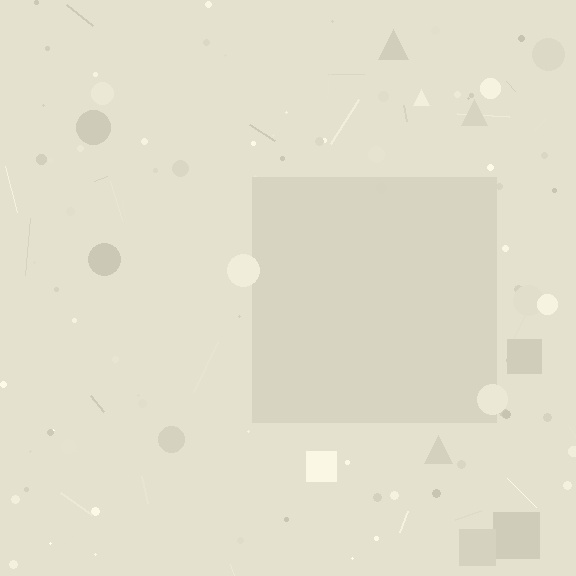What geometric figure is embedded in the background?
A square is embedded in the background.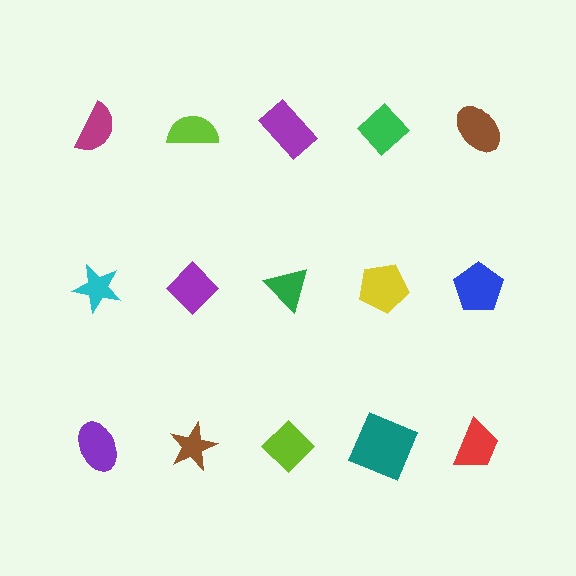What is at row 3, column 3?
A lime diamond.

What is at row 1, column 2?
A lime semicircle.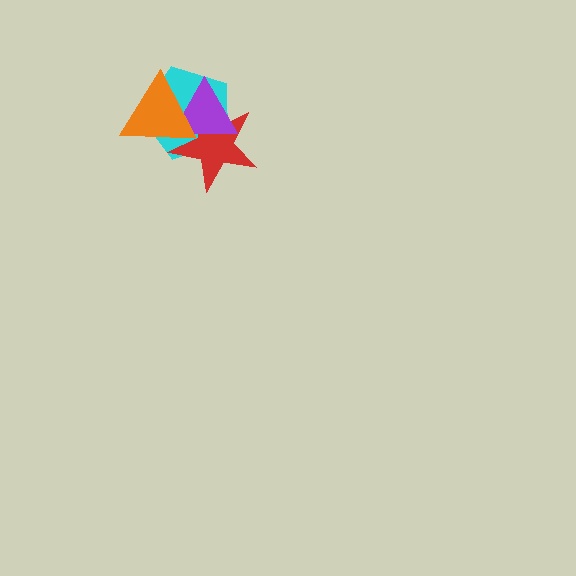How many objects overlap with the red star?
3 objects overlap with the red star.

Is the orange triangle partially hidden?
No, no other shape covers it.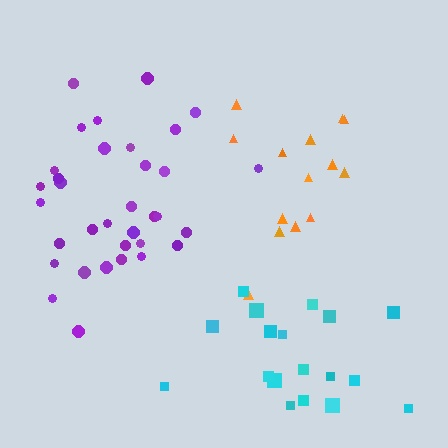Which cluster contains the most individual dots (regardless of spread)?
Purple (34).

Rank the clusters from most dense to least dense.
purple, cyan, orange.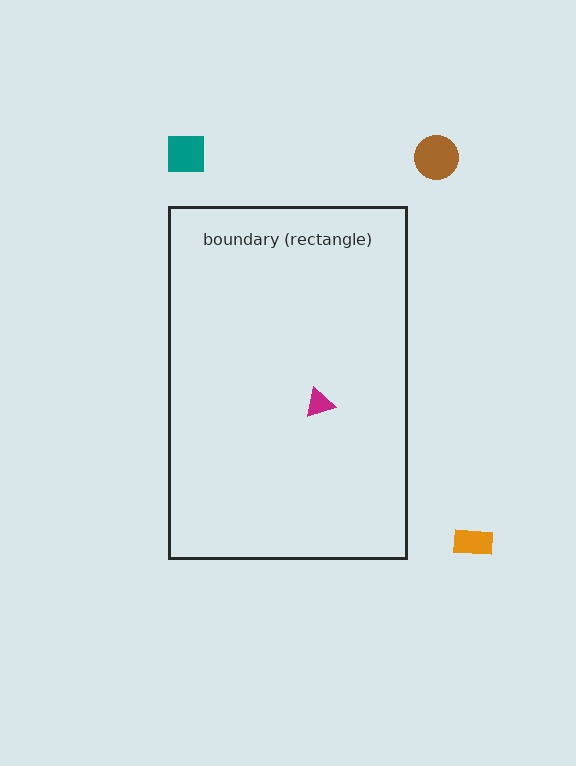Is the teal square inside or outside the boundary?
Outside.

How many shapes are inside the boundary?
1 inside, 3 outside.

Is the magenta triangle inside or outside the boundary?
Inside.